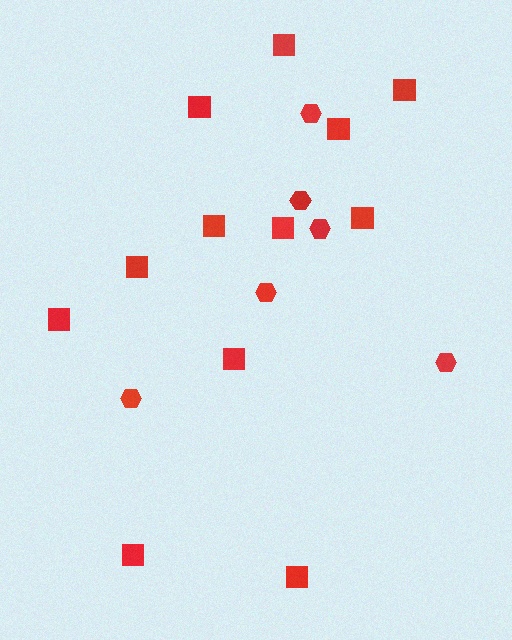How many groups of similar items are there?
There are 2 groups: one group of hexagons (6) and one group of squares (12).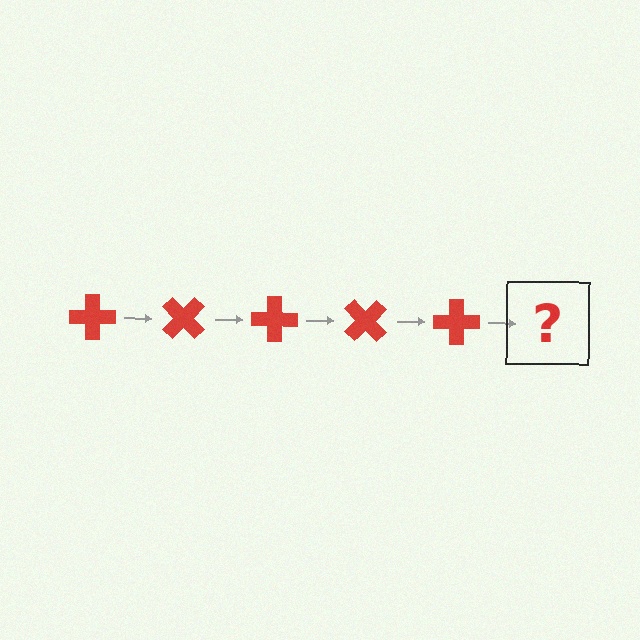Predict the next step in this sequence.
The next step is a red cross rotated 225 degrees.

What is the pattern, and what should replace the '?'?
The pattern is that the cross rotates 45 degrees each step. The '?' should be a red cross rotated 225 degrees.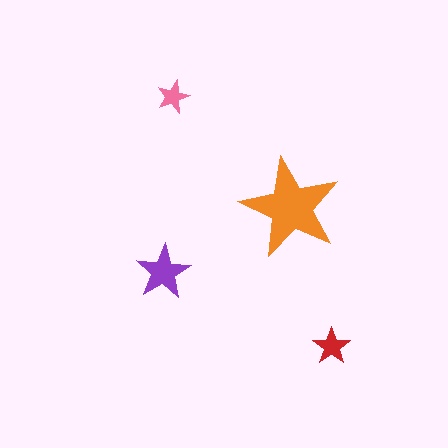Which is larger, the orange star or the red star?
The orange one.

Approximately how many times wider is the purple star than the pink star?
About 1.5 times wider.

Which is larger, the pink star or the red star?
The red one.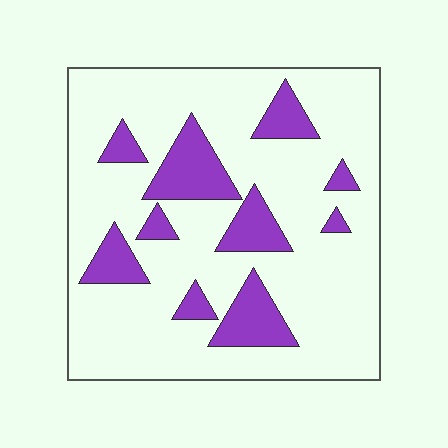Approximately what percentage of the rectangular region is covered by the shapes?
Approximately 20%.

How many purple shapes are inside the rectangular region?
10.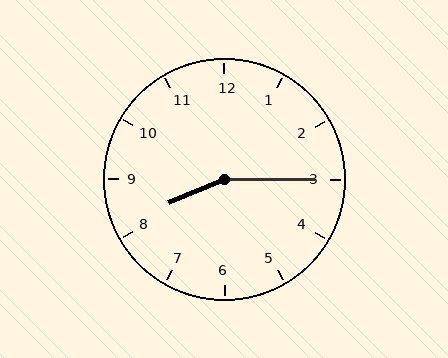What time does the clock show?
8:15.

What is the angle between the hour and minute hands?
Approximately 158 degrees.